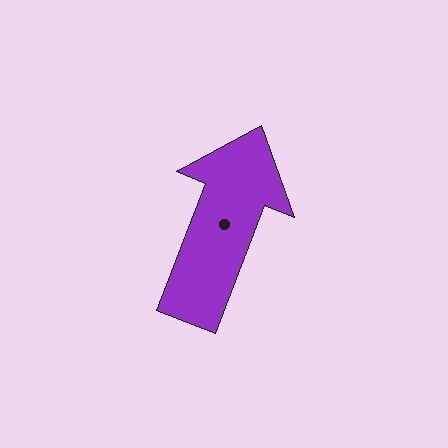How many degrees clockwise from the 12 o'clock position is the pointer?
Approximately 21 degrees.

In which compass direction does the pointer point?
North.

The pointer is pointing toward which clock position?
Roughly 1 o'clock.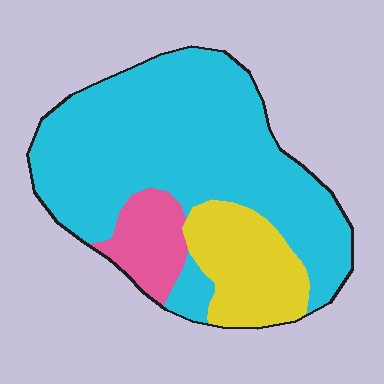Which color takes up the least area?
Pink, at roughly 10%.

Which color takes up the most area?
Cyan, at roughly 70%.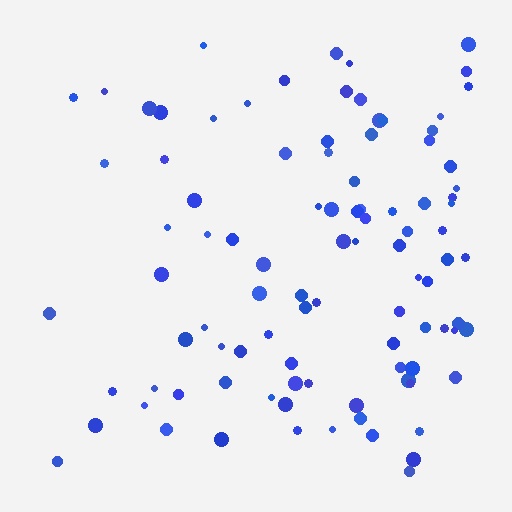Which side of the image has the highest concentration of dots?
The right.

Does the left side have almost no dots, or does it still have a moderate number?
Still a moderate number, just noticeably fewer than the right.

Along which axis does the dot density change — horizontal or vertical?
Horizontal.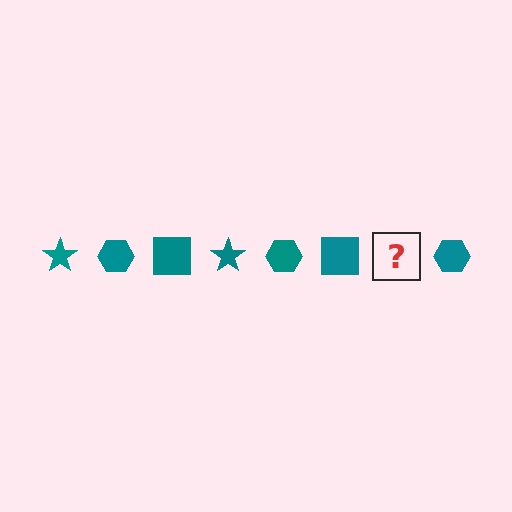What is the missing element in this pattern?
The missing element is a teal star.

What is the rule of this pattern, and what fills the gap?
The rule is that the pattern cycles through star, hexagon, square shapes in teal. The gap should be filled with a teal star.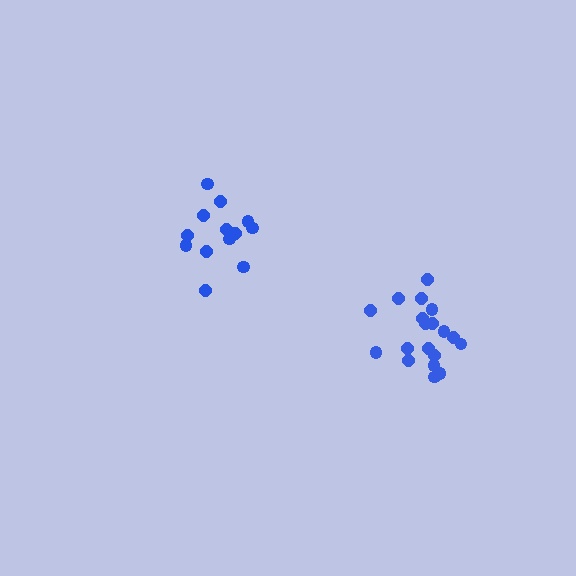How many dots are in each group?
Group 1: 19 dots, Group 2: 13 dots (32 total).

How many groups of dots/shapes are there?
There are 2 groups.